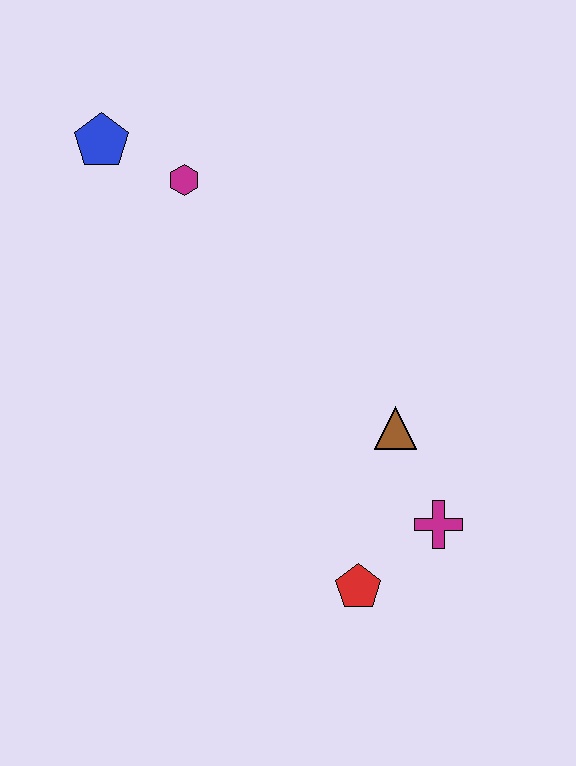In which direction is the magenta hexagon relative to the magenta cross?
The magenta hexagon is above the magenta cross.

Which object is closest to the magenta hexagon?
The blue pentagon is closest to the magenta hexagon.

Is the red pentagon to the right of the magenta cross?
No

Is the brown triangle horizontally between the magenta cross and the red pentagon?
Yes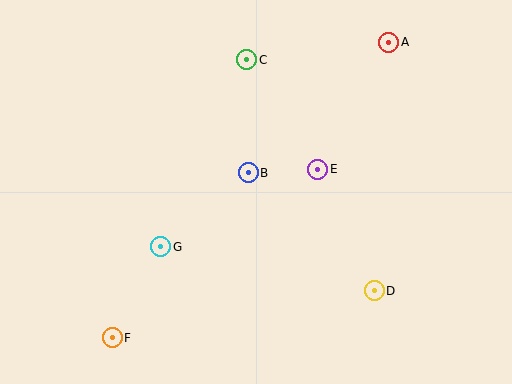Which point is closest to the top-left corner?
Point C is closest to the top-left corner.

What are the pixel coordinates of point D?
Point D is at (374, 291).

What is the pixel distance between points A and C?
The distance between A and C is 143 pixels.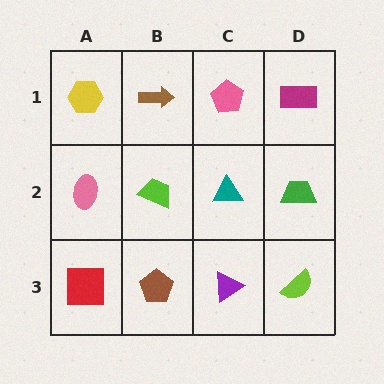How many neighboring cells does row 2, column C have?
4.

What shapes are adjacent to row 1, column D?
A green trapezoid (row 2, column D), a pink pentagon (row 1, column C).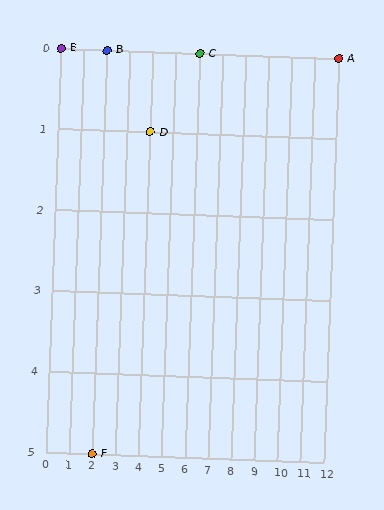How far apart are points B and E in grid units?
Points B and E are 2 columns apart.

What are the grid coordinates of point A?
Point A is at grid coordinates (12, 0).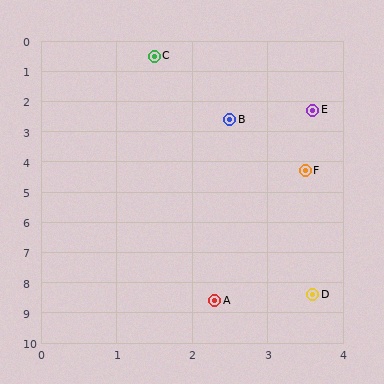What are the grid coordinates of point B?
Point B is at approximately (2.5, 2.6).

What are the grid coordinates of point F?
Point F is at approximately (3.5, 4.3).